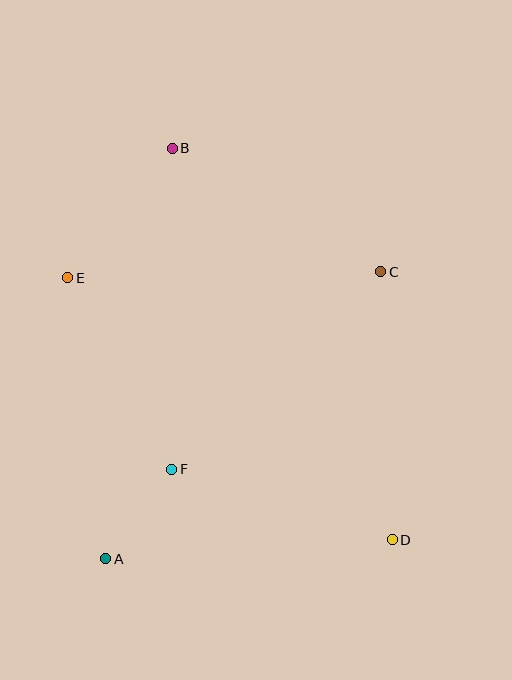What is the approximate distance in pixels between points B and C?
The distance between B and C is approximately 242 pixels.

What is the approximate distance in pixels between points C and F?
The distance between C and F is approximately 287 pixels.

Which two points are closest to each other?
Points A and F are closest to each other.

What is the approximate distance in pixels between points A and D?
The distance between A and D is approximately 287 pixels.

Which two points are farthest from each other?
Points B and D are farthest from each other.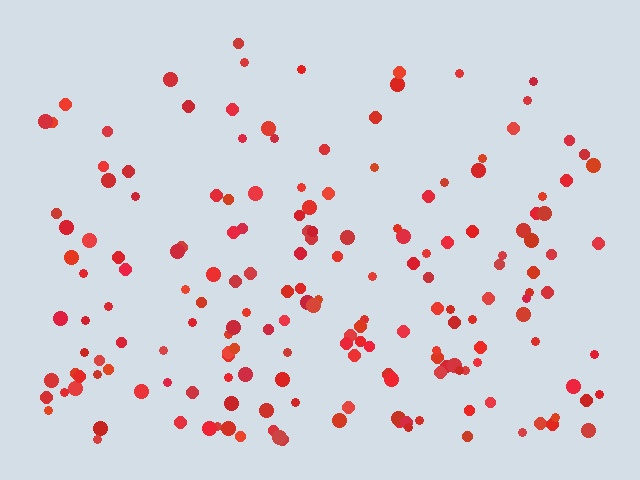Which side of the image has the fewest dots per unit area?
The top.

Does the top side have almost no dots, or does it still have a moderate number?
Still a moderate number, just noticeably fewer than the bottom.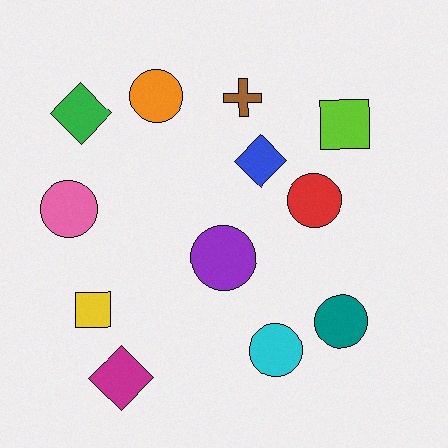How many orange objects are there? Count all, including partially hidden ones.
There is 1 orange object.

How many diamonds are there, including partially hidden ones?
There are 3 diamonds.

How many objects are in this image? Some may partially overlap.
There are 12 objects.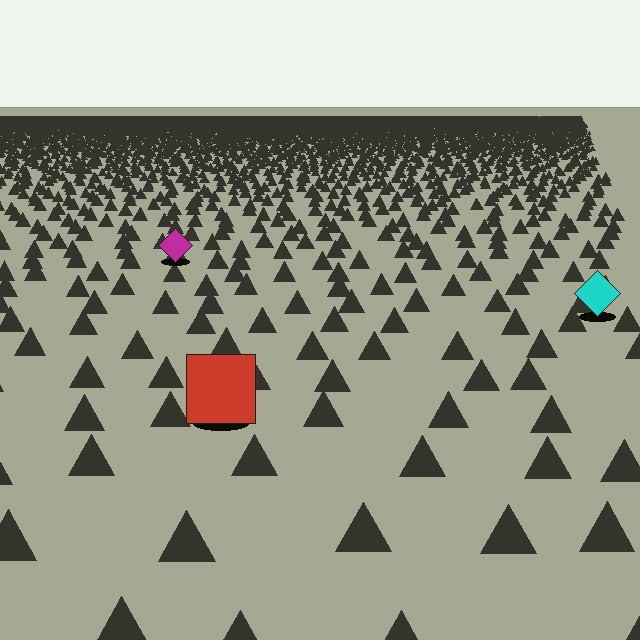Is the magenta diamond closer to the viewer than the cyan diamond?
No. The cyan diamond is closer — you can tell from the texture gradient: the ground texture is coarser near it.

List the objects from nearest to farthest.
From nearest to farthest: the red square, the cyan diamond, the magenta diamond.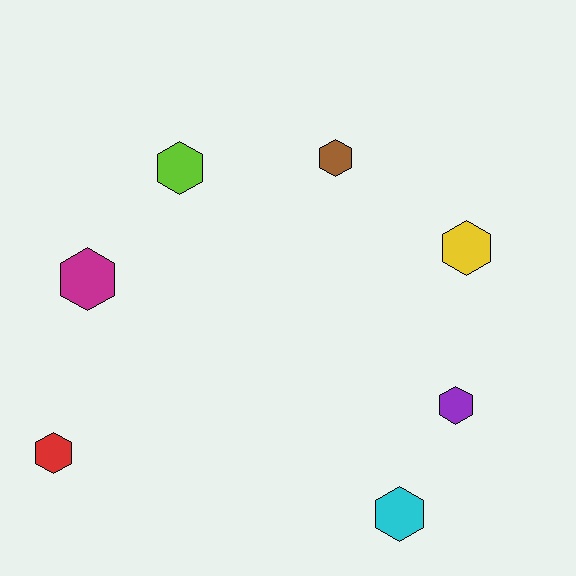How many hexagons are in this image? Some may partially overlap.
There are 7 hexagons.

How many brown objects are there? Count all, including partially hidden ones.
There is 1 brown object.